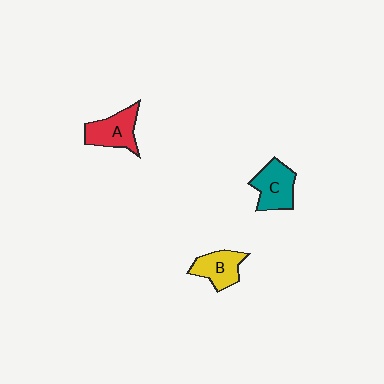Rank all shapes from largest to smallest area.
From largest to smallest: A (red), C (teal), B (yellow).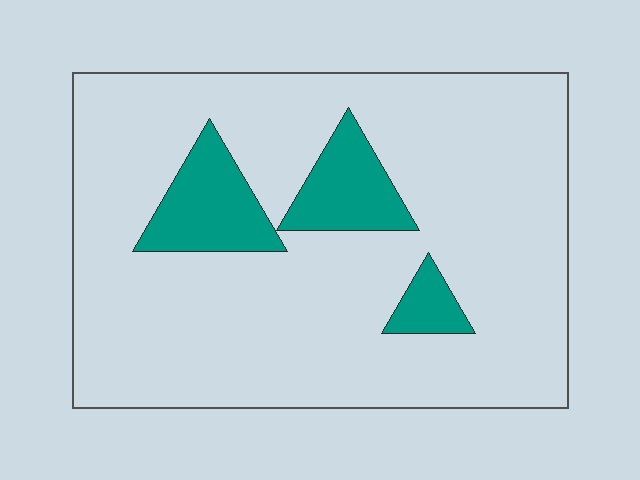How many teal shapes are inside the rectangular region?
3.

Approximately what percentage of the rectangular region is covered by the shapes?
Approximately 15%.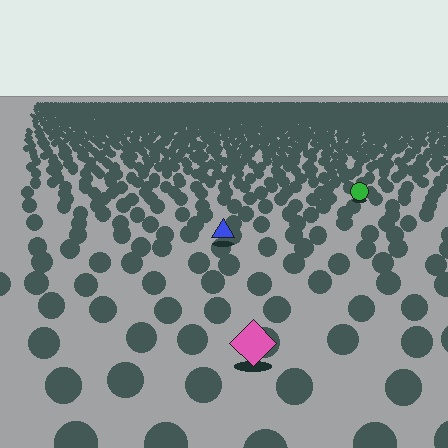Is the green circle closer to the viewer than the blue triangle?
No. The blue triangle is closer — you can tell from the texture gradient: the ground texture is coarser near it.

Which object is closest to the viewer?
The pink diamond is closest. The texture marks near it are larger and more spread out.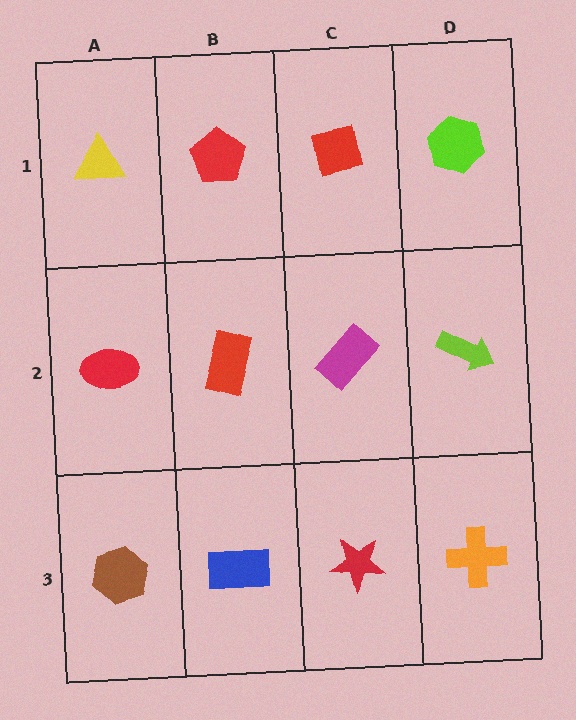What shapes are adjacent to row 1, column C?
A magenta rectangle (row 2, column C), a red pentagon (row 1, column B), a lime hexagon (row 1, column D).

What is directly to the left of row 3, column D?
A red star.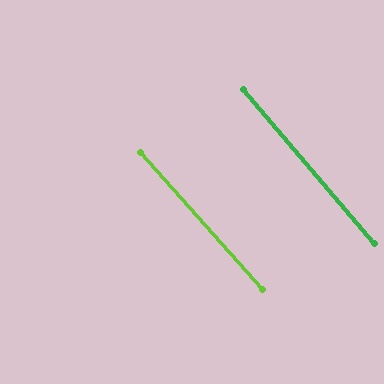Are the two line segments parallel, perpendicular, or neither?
Parallel — their directions differ by only 1.3°.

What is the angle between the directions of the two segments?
Approximately 1 degree.